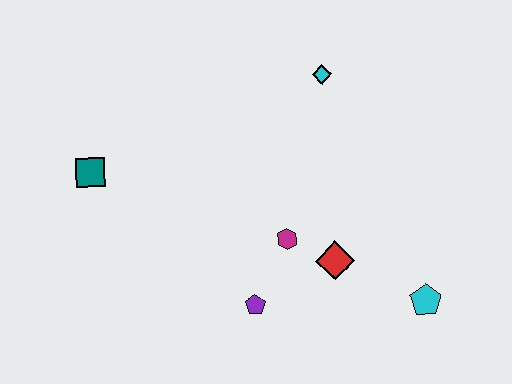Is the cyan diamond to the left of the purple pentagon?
No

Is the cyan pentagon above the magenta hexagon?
No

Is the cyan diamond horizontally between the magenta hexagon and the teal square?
No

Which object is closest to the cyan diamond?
The magenta hexagon is closest to the cyan diamond.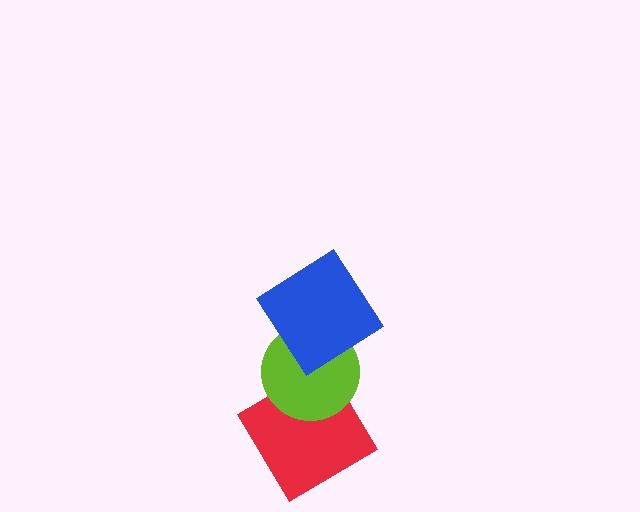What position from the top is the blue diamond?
The blue diamond is 1st from the top.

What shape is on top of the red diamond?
The lime circle is on top of the red diamond.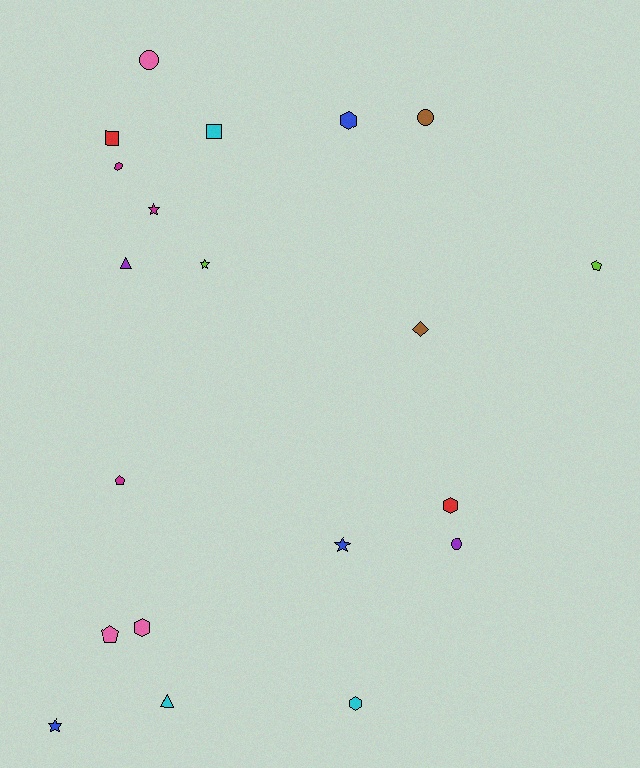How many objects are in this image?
There are 20 objects.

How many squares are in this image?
There are 2 squares.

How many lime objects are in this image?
There are 2 lime objects.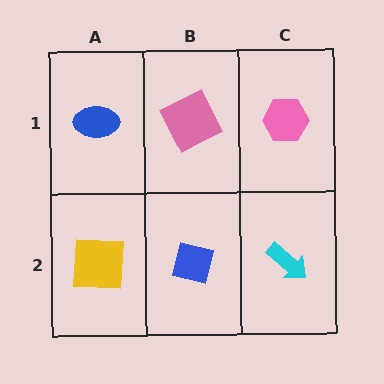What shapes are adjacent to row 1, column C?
A cyan arrow (row 2, column C), a pink square (row 1, column B).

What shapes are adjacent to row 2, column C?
A pink hexagon (row 1, column C), a blue square (row 2, column B).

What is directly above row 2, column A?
A blue ellipse.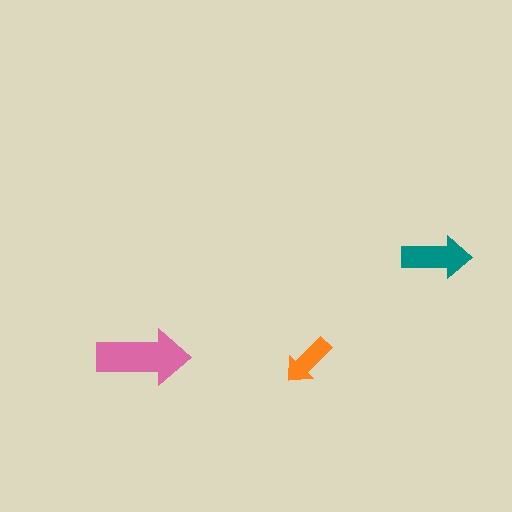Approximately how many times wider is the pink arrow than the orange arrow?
About 1.5 times wider.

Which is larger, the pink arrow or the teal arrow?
The pink one.